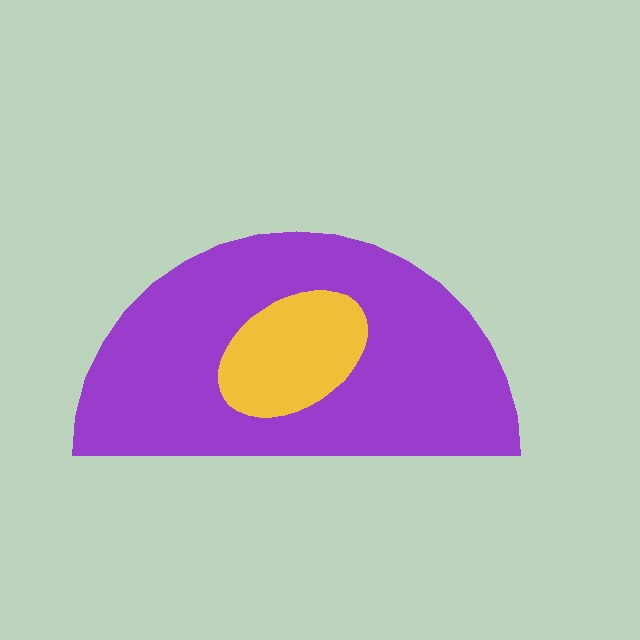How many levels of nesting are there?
2.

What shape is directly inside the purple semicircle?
The yellow ellipse.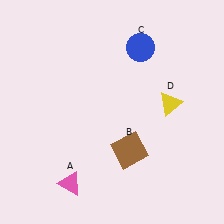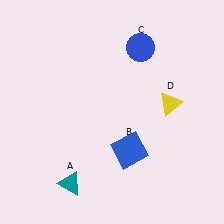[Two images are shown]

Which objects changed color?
A changed from pink to teal. B changed from brown to blue.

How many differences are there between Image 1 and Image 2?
There are 2 differences between the two images.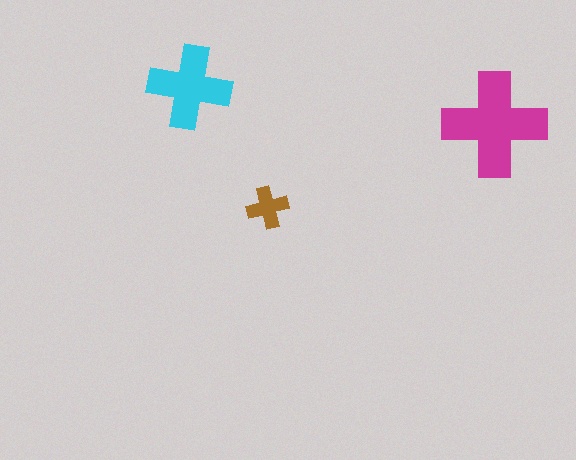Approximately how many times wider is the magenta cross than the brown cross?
About 2.5 times wider.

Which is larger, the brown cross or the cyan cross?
The cyan one.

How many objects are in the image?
There are 3 objects in the image.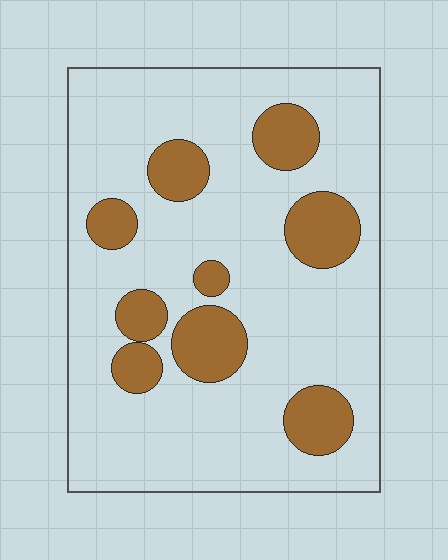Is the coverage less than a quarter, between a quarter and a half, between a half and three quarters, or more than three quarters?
Less than a quarter.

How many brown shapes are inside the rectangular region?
9.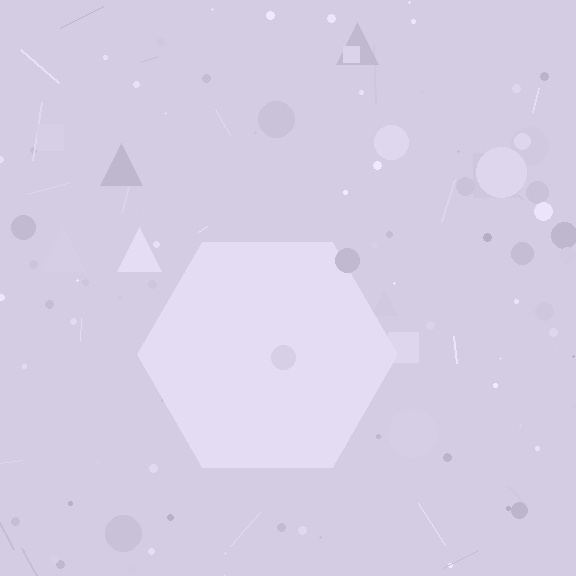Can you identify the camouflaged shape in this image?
The camouflaged shape is a hexagon.